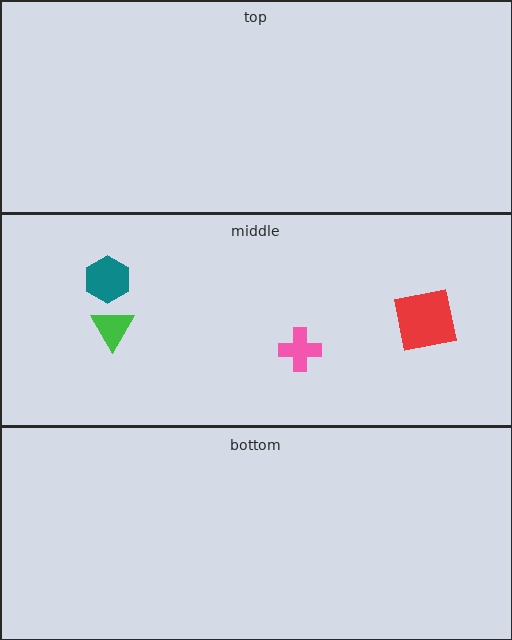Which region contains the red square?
The middle region.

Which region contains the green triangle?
The middle region.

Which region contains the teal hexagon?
The middle region.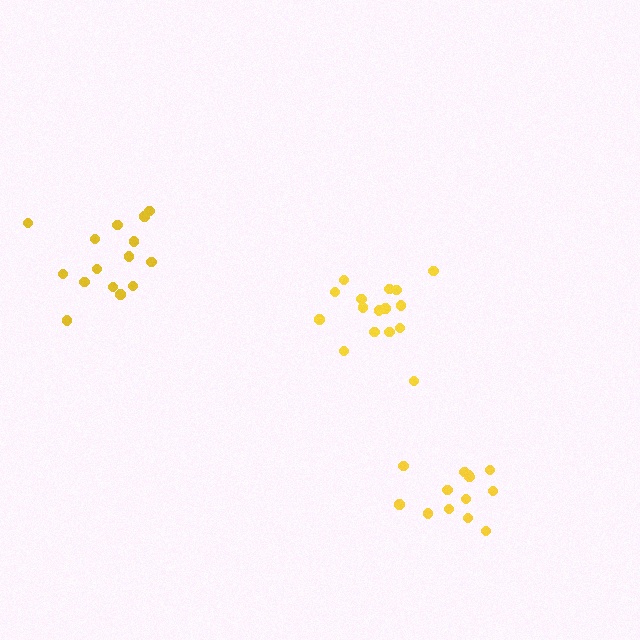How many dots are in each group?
Group 1: 16 dots, Group 2: 13 dots, Group 3: 15 dots (44 total).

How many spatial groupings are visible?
There are 3 spatial groupings.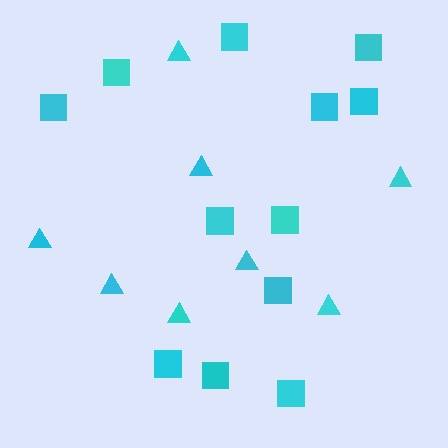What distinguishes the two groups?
There are 2 groups: one group of squares (12) and one group of triangles (8).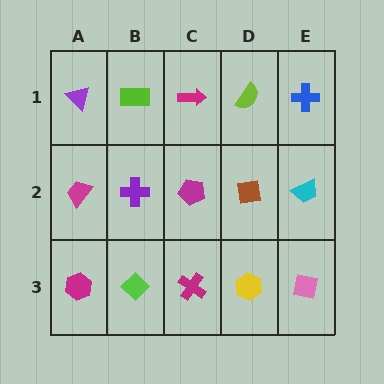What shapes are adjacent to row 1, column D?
A brown square (row 2, column D), a magenta arrow (row 1, column C), a blue cross (row 1, column E).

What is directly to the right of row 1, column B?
A magenta arrow.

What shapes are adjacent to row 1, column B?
A purple cross (row 2, column B), a purple triangle (row 1, column A), a magenta arrow (row 1, column C).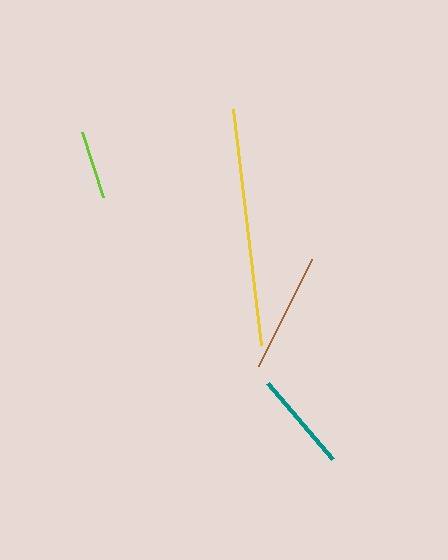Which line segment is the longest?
The yellow line is the longest at approximately 238 pixels.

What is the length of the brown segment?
The brown segment is approximately 120 pixels long.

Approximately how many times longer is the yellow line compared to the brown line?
The yellow line is approximately 2.0 times the length of the brown line.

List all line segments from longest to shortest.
From longest to shortest: yellow, brown, teal, lime.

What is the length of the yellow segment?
The yellow segment is approximately 238 pixels long.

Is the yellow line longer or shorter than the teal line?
The yellow line is longer than the teal line.